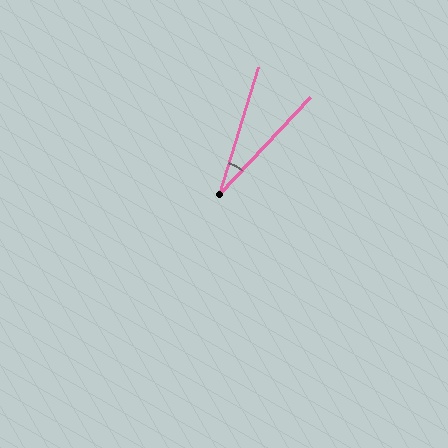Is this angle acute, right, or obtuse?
It is acute.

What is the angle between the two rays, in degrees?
Approximately 26 degrees.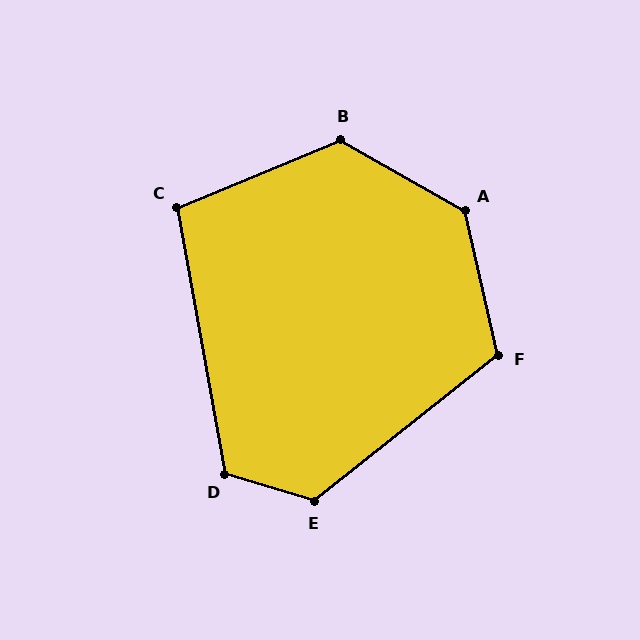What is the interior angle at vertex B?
Approximately 128 degrees (obtuse).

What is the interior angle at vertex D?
Approximately 117 degrees (obtuse).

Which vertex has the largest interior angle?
A, at approximately 133 degrees.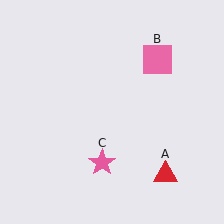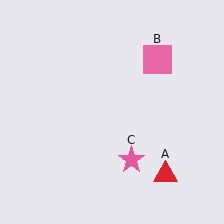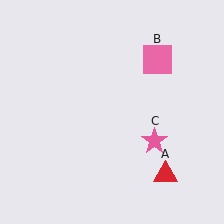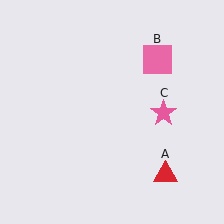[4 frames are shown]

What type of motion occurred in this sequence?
The pink star (object C) rotated counterclockwise around the center of the scene.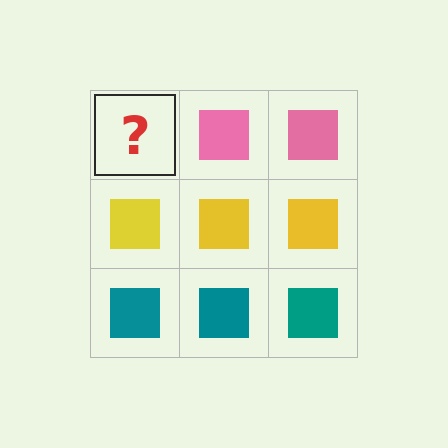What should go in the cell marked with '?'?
The missing cell should contain a pink square.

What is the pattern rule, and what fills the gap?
The rule is that each row has a consistent color. The gap should be filled with a pink square.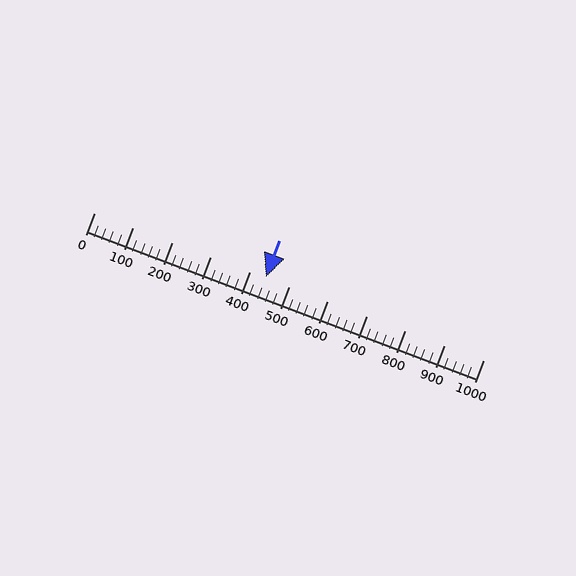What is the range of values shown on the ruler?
The ruler shows values from 0 to 1000.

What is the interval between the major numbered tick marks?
The major tick marks are spaced 100 units apart.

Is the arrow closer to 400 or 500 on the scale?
The arrow is closer to 400.